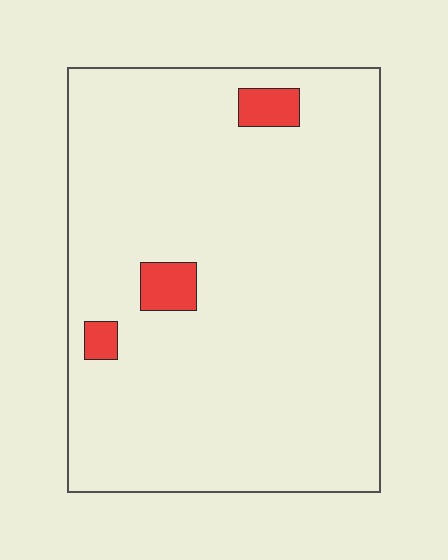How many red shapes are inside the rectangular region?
3.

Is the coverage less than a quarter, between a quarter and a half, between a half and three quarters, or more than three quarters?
Less than a quarter.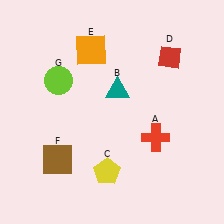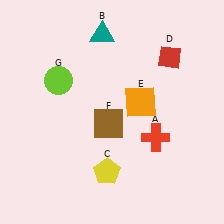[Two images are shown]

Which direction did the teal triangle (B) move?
The teal triangle (B) moved up.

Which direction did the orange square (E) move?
The orange square (E) moved down.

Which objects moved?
The objects that moved are: the teal triangle (B), the orange square (E), the brown square (F).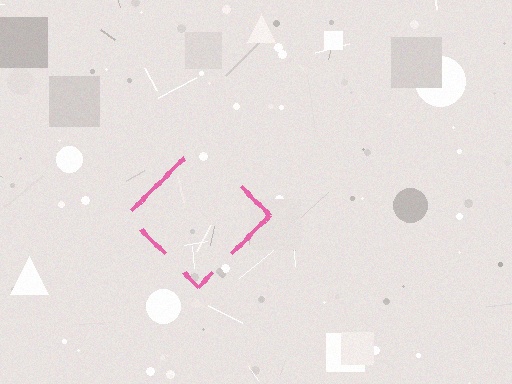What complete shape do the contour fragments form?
The contour fragments form a diamond.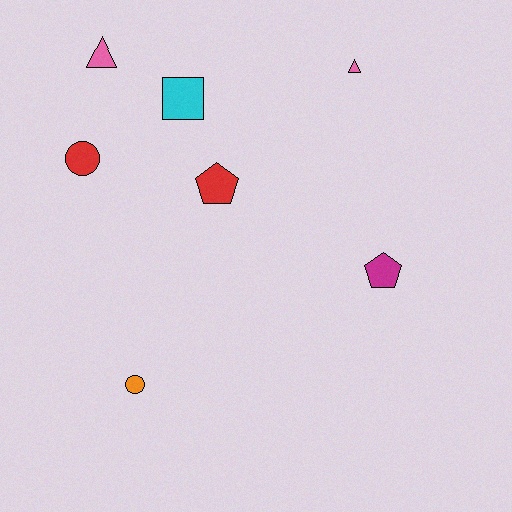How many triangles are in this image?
There are 2 triangles.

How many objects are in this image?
There are 7 objects.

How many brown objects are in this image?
There are no brown objects.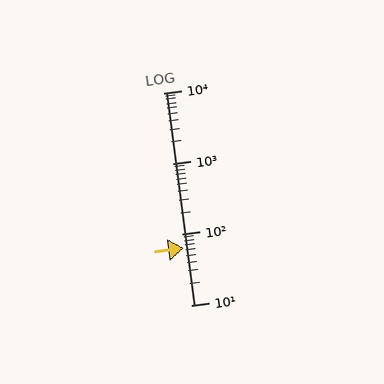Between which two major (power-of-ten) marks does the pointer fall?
The pointer is between 10 and 100.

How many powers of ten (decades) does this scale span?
The scale spans 3 decades, from 10 to 10000.